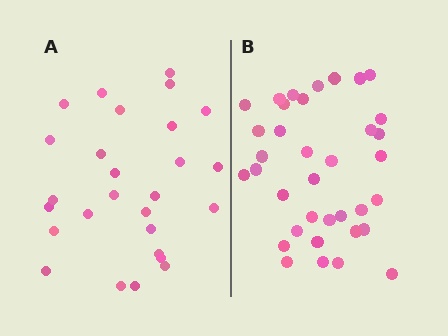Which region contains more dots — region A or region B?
Region B (the right region) has more dots.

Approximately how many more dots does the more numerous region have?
Region B has roughly 8 or so more dots than region A.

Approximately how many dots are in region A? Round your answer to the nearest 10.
About 30 dots. (The exact count is 27, which rounds to 30.)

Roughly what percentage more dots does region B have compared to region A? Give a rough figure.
About 35% more.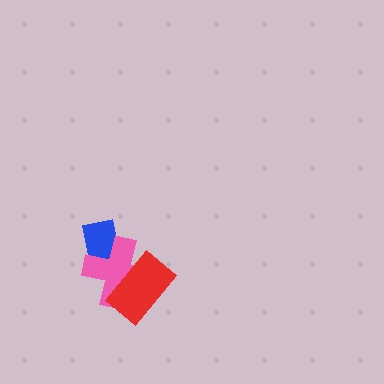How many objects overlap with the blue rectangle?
1 object overlaps with the blue rectangle.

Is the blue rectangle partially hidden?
Yes, it is partially covered by another shape.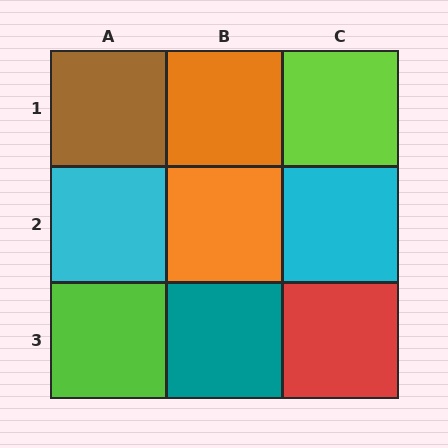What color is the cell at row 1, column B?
Orange.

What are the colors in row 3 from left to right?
Lime, teal, red.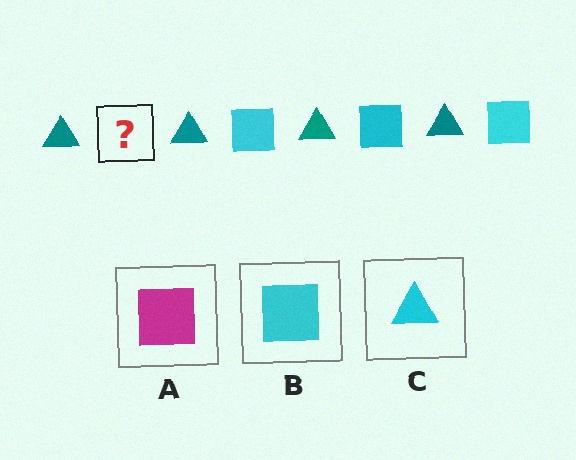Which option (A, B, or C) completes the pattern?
B.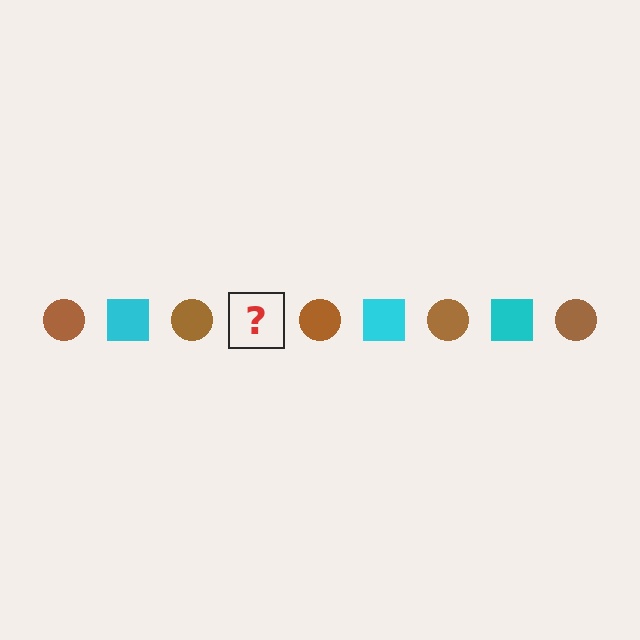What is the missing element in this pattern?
The missing element is a cyan square.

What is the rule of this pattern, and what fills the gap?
The rule is that the pattern alternates between brown circle and cyan square. The gap should be filled with a cyan square.